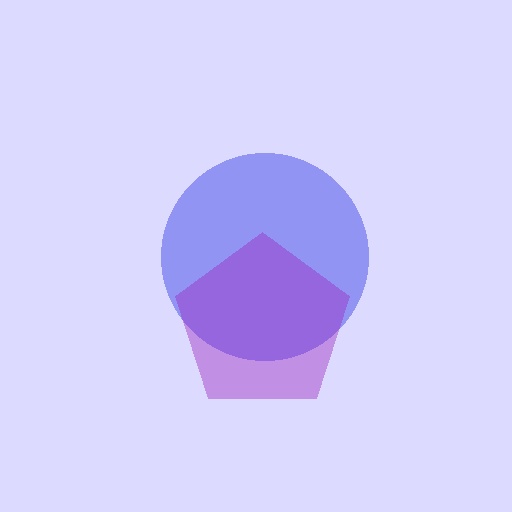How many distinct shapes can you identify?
There are 2 distinct shapes: a blue circle, a purple pentagon.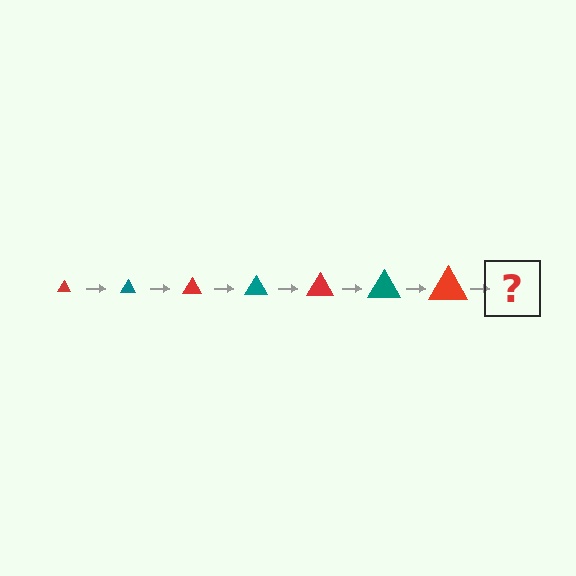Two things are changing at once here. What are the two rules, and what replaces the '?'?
The two rules are that the triangle grows larger each step and the color cycles through red and teal. The '?' should be a teal triangle, larger than the previous one.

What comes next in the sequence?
The next element should be a teal triangle, larger than the previous one.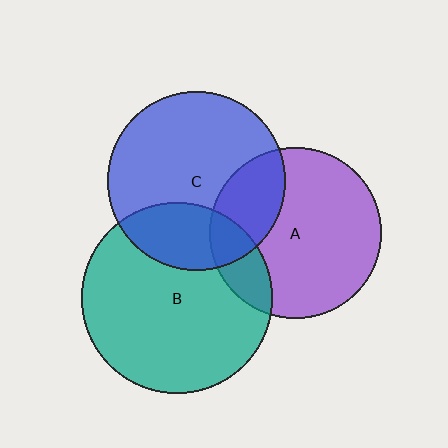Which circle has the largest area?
Circle B (teal).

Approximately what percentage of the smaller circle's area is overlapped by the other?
Approximately 25%.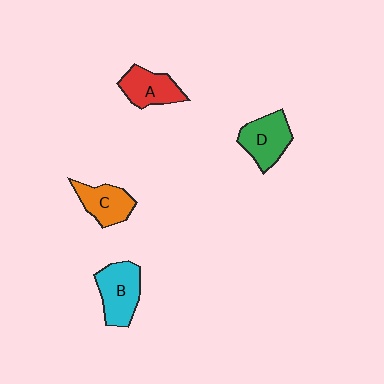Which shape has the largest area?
Shape B (cyan).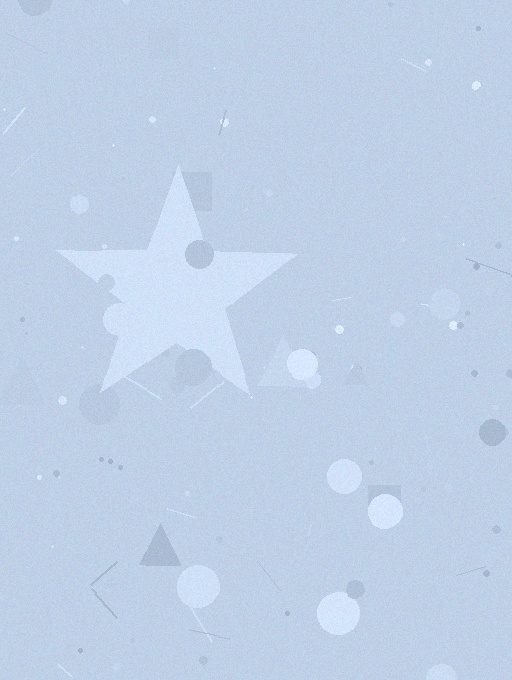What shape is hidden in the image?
A star is hidden in the image.